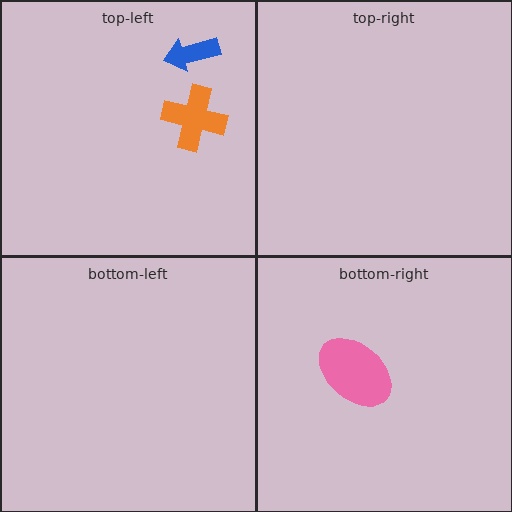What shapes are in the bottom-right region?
The pink ellipse.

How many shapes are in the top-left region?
2.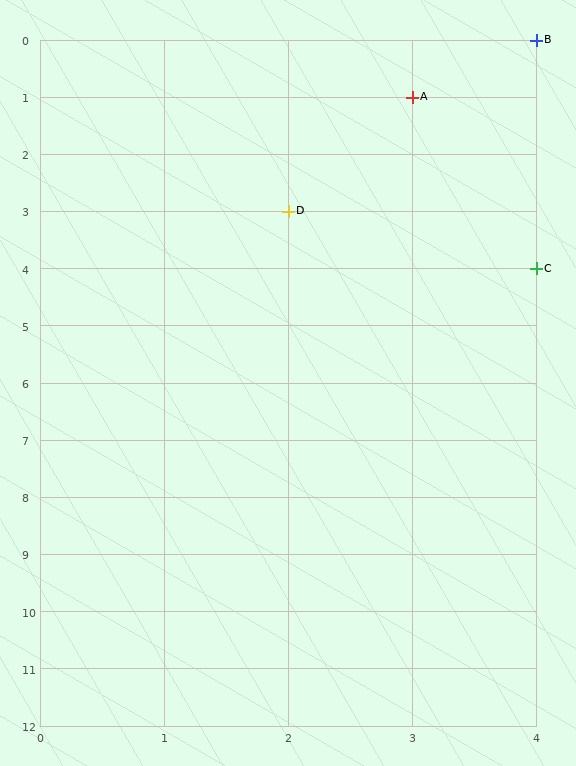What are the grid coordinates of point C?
Point C is at grid coordinates (4, 4).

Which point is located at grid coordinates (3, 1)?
Point A is at (3, 1).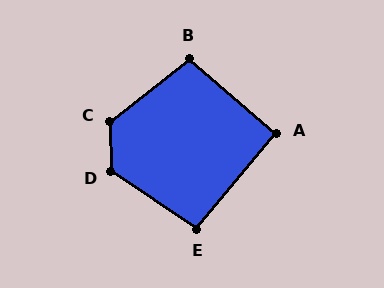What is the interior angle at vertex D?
Approximately 126 degrees (obtuse).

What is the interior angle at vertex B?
Approximately 101 degrees (obtuse).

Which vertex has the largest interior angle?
C, at approximately 127 degrees.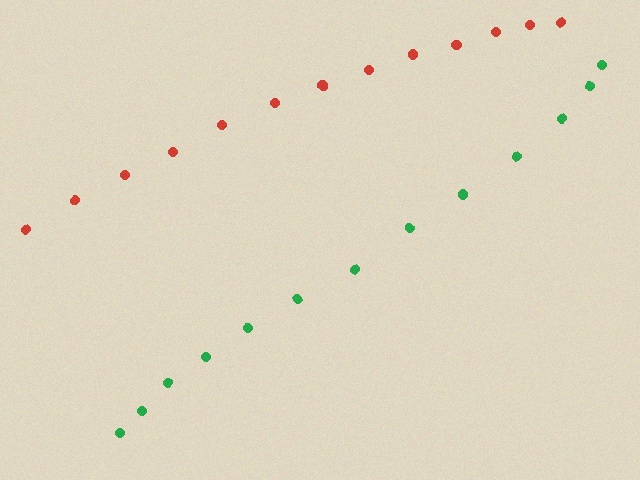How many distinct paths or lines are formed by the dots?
There are 2 distinct paths.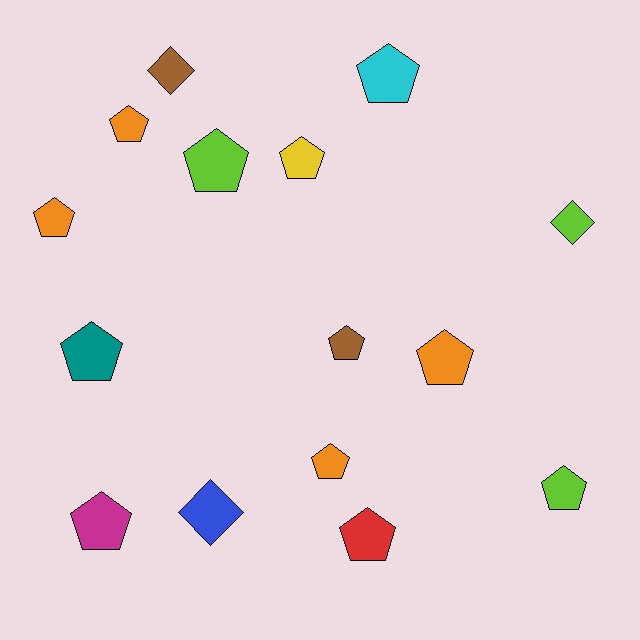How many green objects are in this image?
There are no green objects.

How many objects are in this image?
There are 15 objects.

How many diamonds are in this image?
There are 3 diamonds.